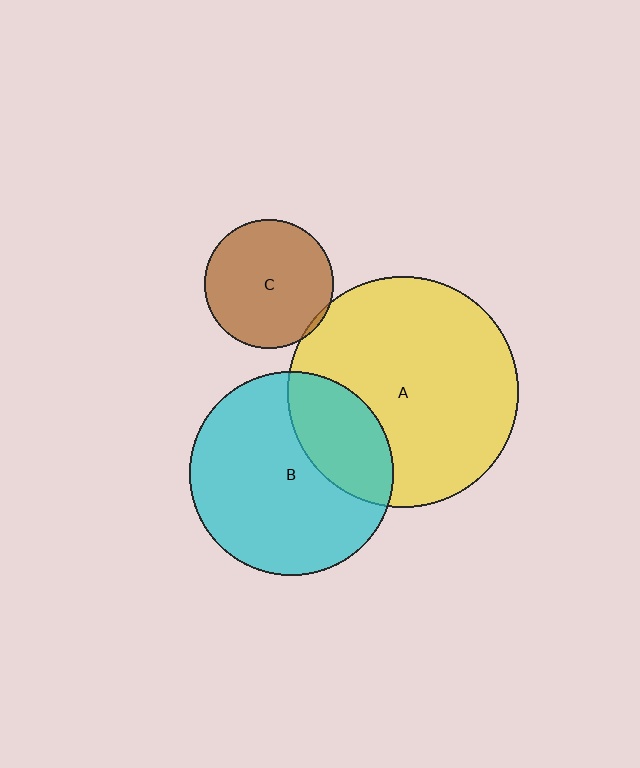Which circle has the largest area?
Circle A (yellow).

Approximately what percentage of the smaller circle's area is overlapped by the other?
Approximately 5%.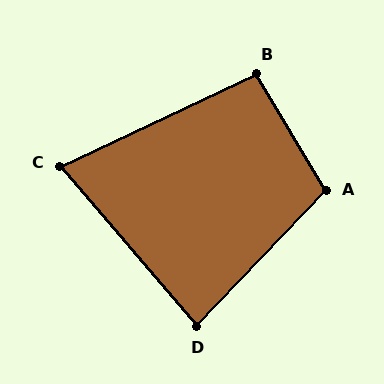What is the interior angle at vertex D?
Approximately 84 degrees (acute).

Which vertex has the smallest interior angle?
C, at approximately 75 degrees.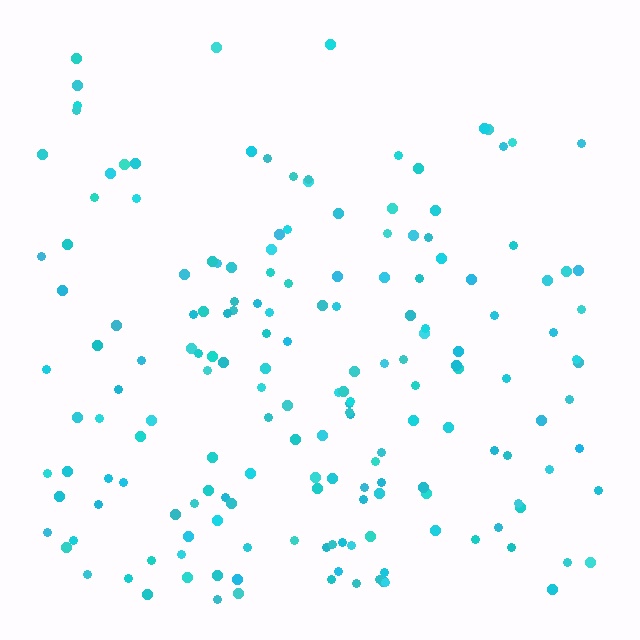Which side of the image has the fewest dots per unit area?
The top.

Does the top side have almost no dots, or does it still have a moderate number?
Still a moderate number, just noticeably fewer than the bottom.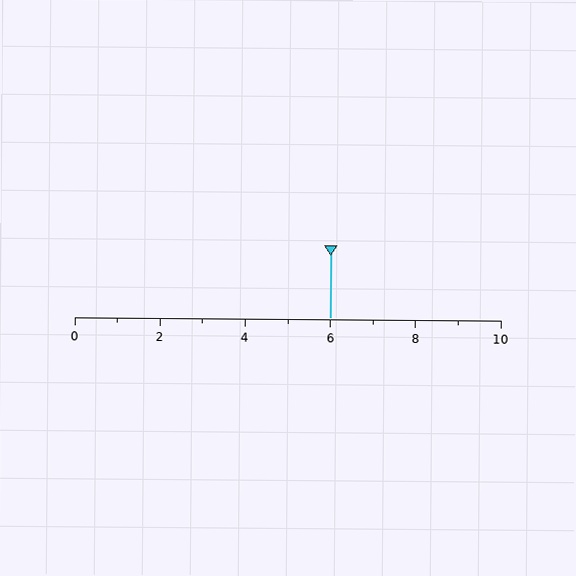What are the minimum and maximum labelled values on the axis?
The axis runs from 0 to 10.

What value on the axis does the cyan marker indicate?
The marker indicates approximately 6.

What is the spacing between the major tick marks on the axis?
The major ticks are spaced 2 apart.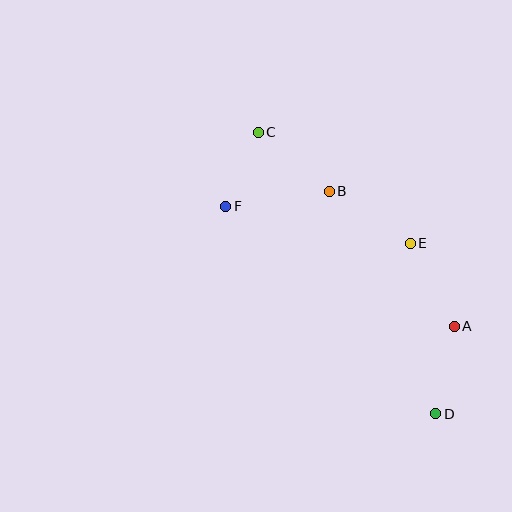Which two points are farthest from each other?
Points C and D are farthest from each other.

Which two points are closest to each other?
Points C and F are closest to each other.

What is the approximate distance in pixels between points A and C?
The distance between A and C is approximately 276 pixels.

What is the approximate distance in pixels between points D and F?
The distance between D and F is approximately 295 pixels.